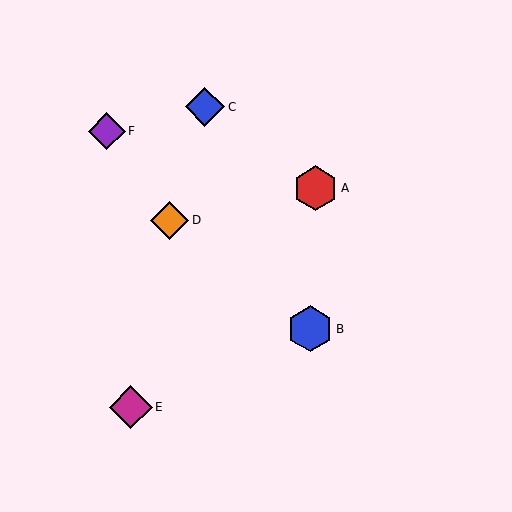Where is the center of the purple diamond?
The center of the purple diamond is at (107, 131).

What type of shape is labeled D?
Shape D is an orange diamond.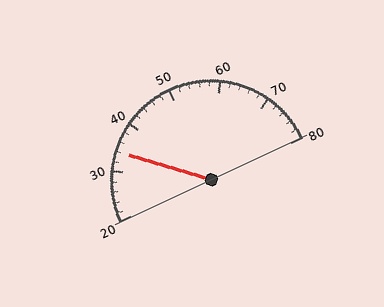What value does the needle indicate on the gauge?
The needle indicates approximately 34.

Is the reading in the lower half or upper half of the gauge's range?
The reading is in the lower half of the range (20 to 80).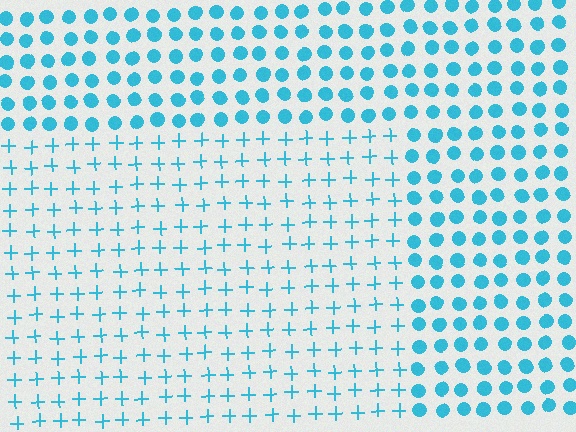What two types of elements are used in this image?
The image uses plus signs inside the rectangle region and circles outside it.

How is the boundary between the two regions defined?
The boundary is defined by a change in element shape: plus signs inside vs. circles outside. All elements share the same color and spacing.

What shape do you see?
I see a rectangle.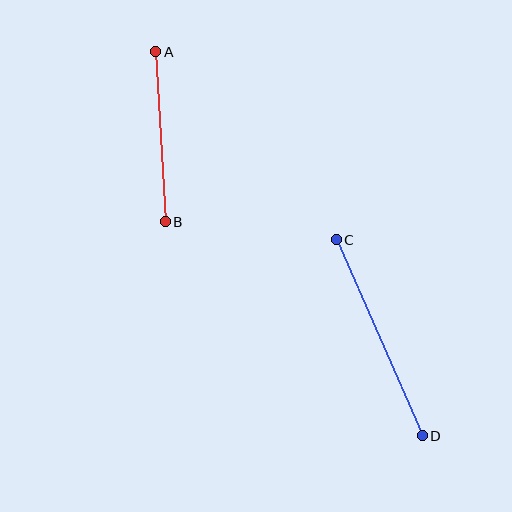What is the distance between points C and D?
The distance is approximately 214 pixels.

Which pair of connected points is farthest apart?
Points C and D are farthest apart.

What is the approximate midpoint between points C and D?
The midpoint is at approximately (379, 338) pixels.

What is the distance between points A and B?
The distance is approximately 170 pixels.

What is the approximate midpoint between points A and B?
The midpoint is at approximately (160, 137) pixels.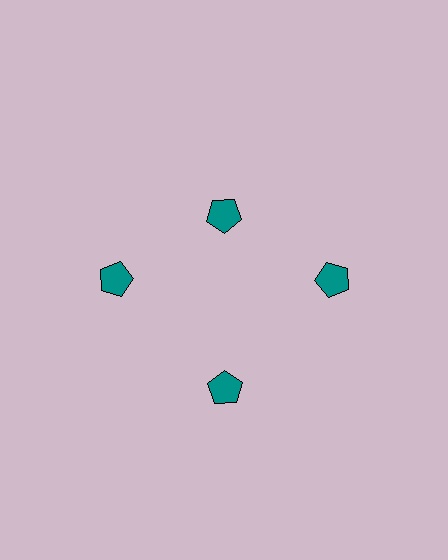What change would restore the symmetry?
The symmetry would be restored by moving it outward, back onto the ring so that all 4 pentagons sit at equal angles and equal distance from the center.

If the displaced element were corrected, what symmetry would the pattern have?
It would have 4-fold rotational symmetry — the pattern would map onto itself every 90 degrees.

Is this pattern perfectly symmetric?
No. The 4 teal pentagons are arranged in a ring, but one element near the 12 o'clock position is pulled inward toward the center, breaking the 4-fold rotational symmetry.